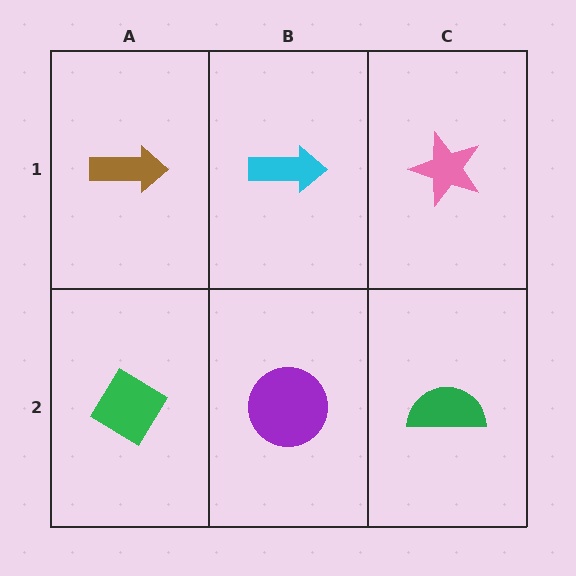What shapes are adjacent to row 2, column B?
A cyan arrow (row 1, column B), a green diamond (row 2, column A), a green semicircle (row 2, column C).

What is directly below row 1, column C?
A green semicircle.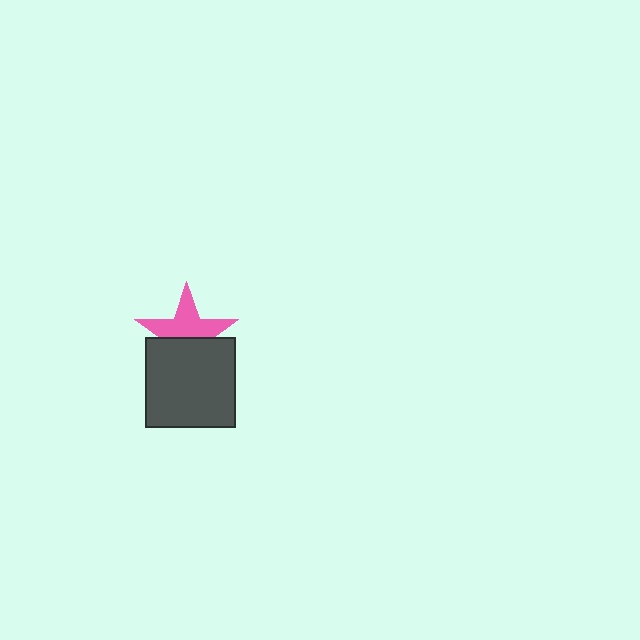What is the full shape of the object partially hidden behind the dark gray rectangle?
The partially hidden object is a pink star.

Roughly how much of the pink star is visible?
About half of it is visible (roughly 56%).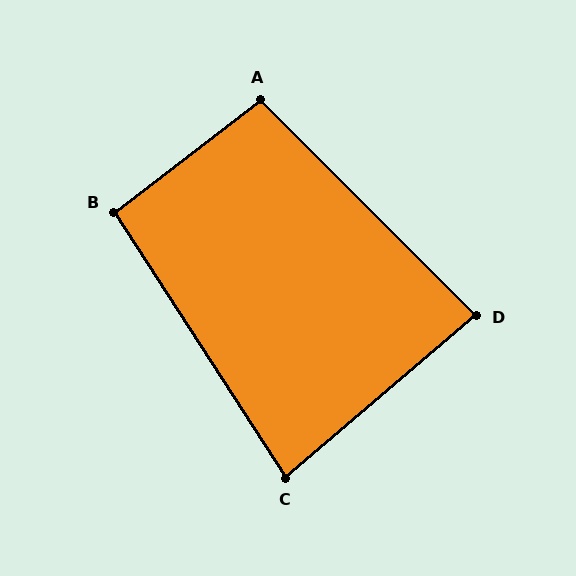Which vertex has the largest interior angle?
A, at approximately 98 degrees.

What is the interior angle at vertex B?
Approximately 95 degrees (approximately right).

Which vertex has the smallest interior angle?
C, at approximately 82 degrees.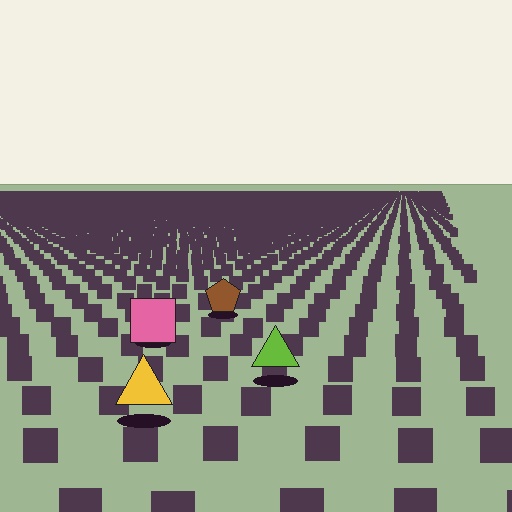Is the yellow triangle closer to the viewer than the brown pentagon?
Yes. The yellow triangle is closer — you can tell from the texture gradient: the ground texture is coarser near it.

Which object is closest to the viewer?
The yellow triangle is closest. The texture marks near it are larger and more spread out.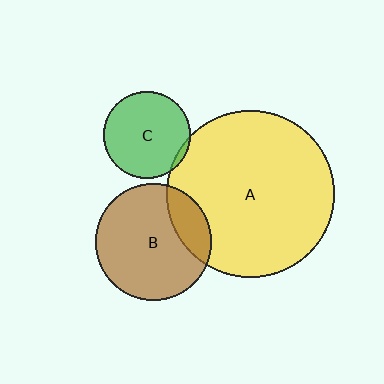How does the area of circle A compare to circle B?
Approximately 2.1 times.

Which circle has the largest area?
Circle A (yellow).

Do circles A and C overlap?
Yes.